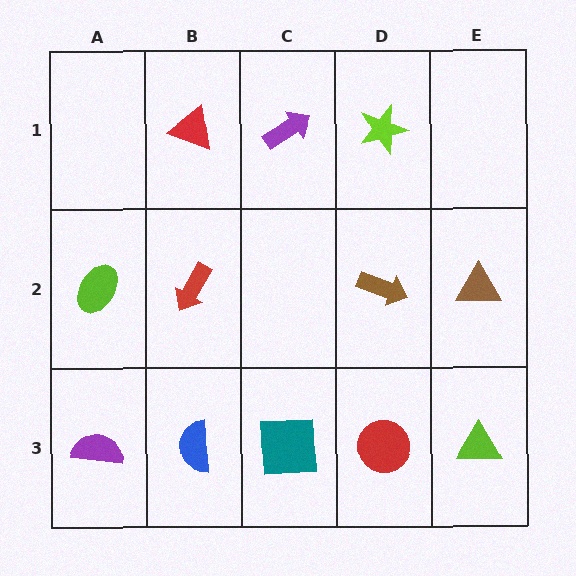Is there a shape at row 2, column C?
No, that cell is empty.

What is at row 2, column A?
A lime ellipse.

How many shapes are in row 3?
5 shapes.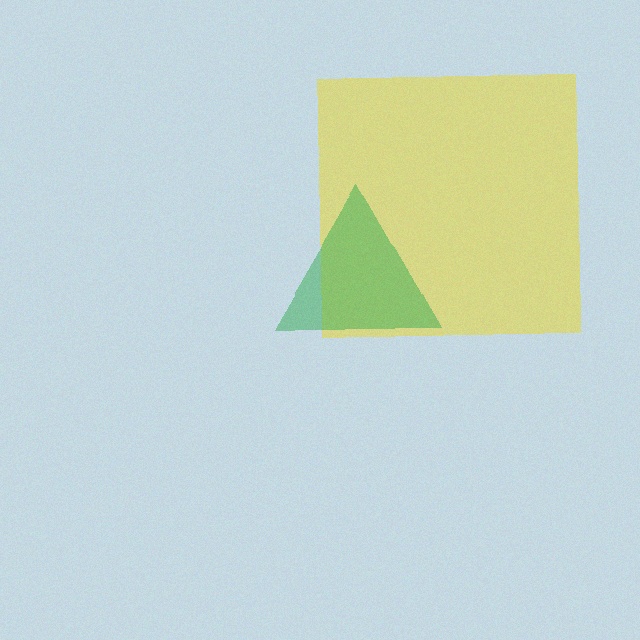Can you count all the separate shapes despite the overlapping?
Yes, there are 2 separate shapes.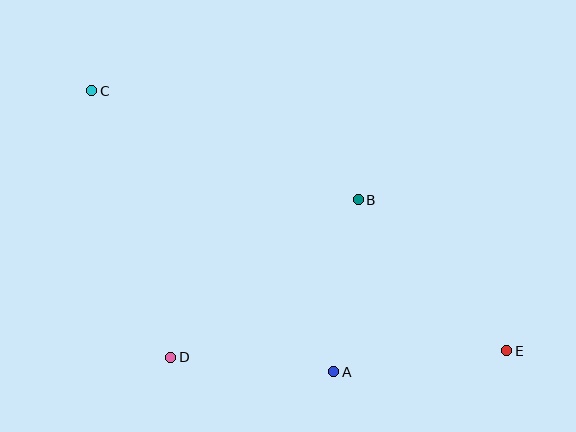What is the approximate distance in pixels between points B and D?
The distance between B and D is approximately 245 pixels.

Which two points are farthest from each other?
Points C and E are farthest from each other.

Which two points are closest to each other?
Points A and D are closest to each other.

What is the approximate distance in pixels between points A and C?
The distance between A and C is approximately 371 pixels.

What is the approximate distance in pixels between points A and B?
The distance between A and B is approximately 174 pixels.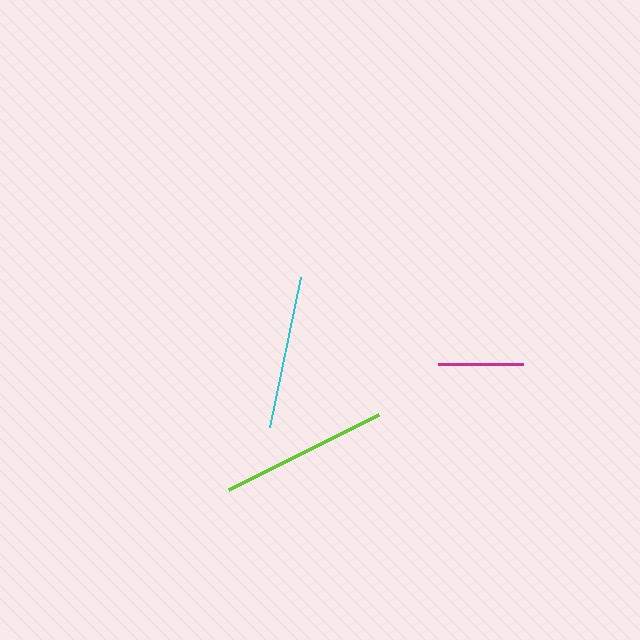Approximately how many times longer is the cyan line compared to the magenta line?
The cyan line is approximately 1.8 times the length of the magenta line.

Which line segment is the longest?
The lime line is the longest at approximately 168 pixels.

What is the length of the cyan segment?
The cyan segment is approximately 153 pixels long.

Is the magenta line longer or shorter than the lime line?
The lime line is longer than the magenta line.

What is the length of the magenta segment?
The magenta segment is approximately 86 pixels long.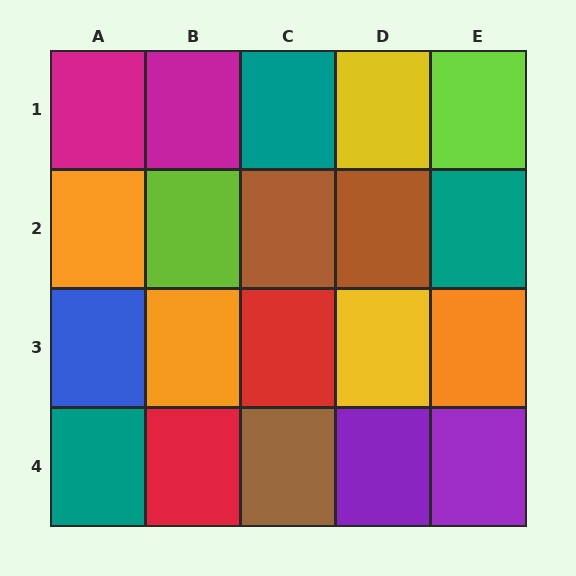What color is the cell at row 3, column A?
Blue.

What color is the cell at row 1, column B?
Magenta.